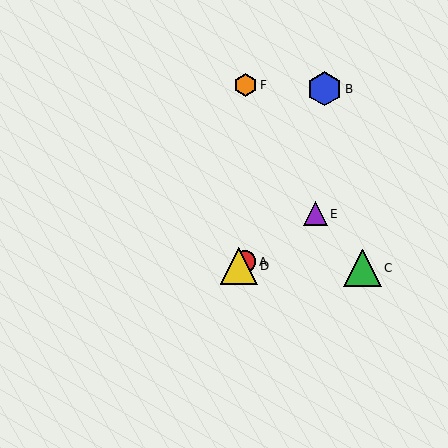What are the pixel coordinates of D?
Object D is at (239, 266).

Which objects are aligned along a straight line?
Objects A, D, E are aligned along a straight line.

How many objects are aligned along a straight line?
3 objects (A, D, E) are aligned along a straight line.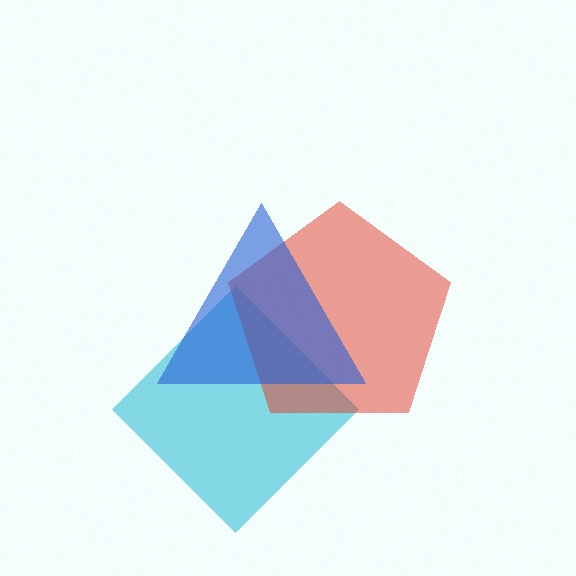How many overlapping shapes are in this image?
There are 3 overlapping shapes in the image.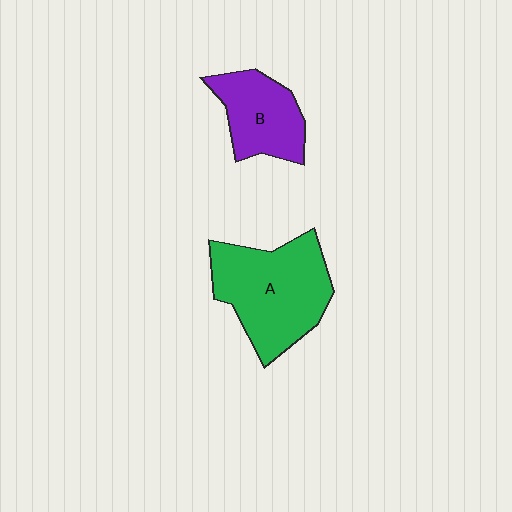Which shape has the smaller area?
Shape B (purple).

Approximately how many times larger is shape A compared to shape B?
Approximately 1.6 times.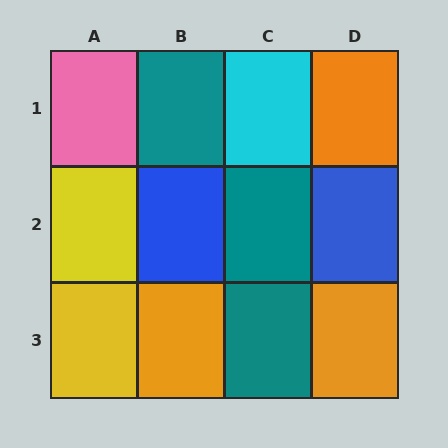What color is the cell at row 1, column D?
Orange.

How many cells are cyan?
1 cell is cyan.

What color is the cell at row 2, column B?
Blue.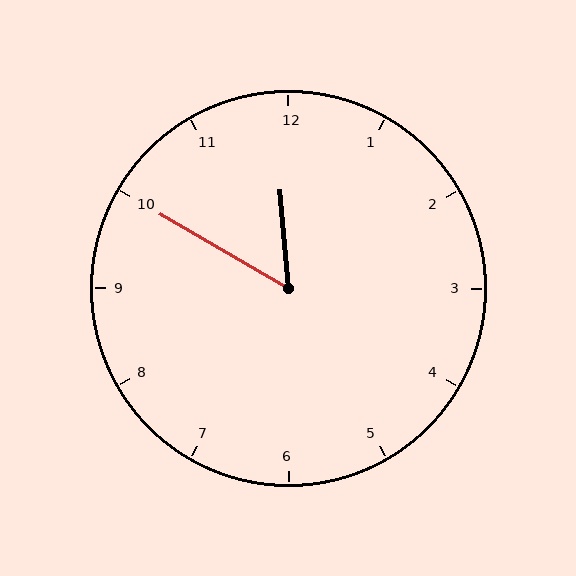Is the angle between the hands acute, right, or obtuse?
It is acute.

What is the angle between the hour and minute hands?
Approximately 55 degrees.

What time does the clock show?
11:50.